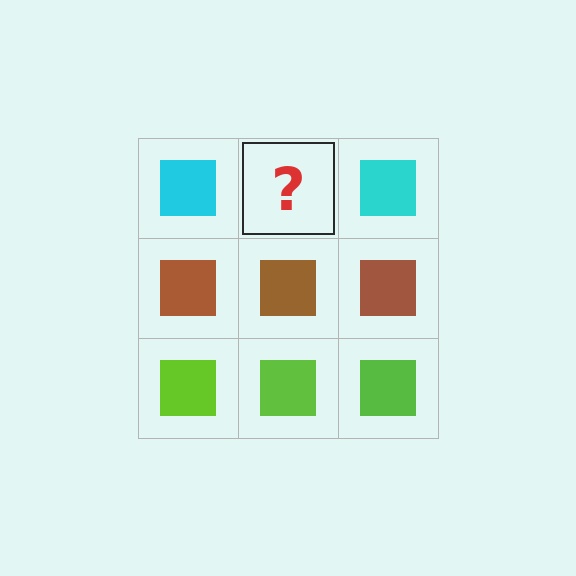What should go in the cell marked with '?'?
The missing cell should contain a cyan square.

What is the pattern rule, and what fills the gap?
The rule is that each row has a consistent color. The gap should be filled with a cyan square.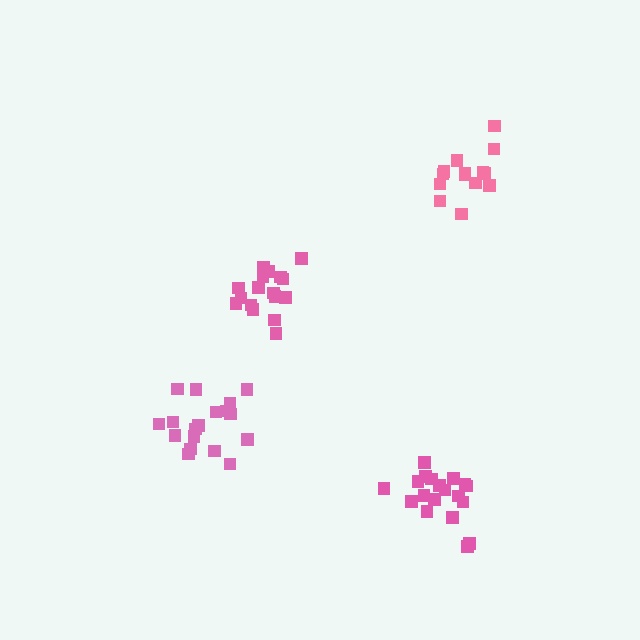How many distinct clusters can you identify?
There are 4 distinct clusters.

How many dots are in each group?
Group 1: 19 dots, Group 2: 17 dots, Group 3: 18 dots, Group 4: 14 dots (68 total).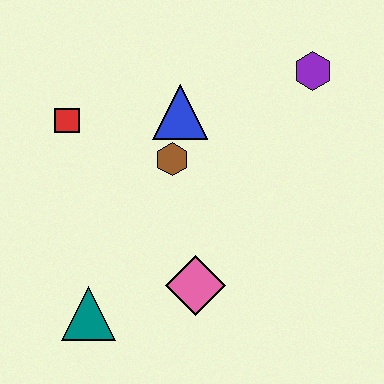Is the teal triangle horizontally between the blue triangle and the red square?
Yes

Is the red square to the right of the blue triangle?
No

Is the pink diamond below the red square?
Yes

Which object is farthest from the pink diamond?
The purple hexagon is farthest from the pink diamond.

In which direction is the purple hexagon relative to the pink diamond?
The purple hexagon is above the pink diamond.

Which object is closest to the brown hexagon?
The blue triangle is closest to the brown hexagon.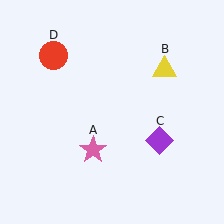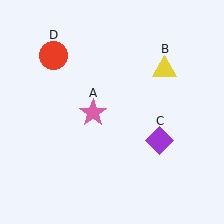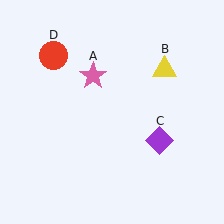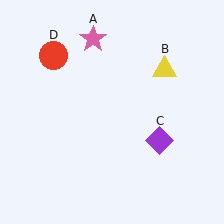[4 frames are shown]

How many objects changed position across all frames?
1 object changed position: pink star (object A).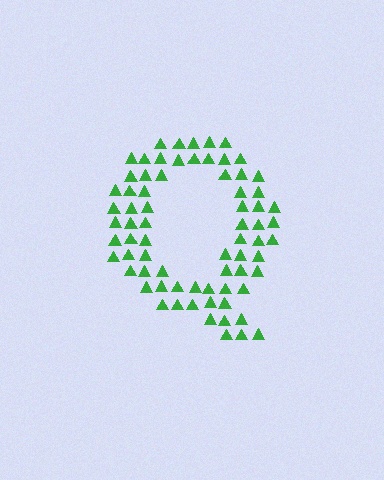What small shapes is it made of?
It is made of small triangles.